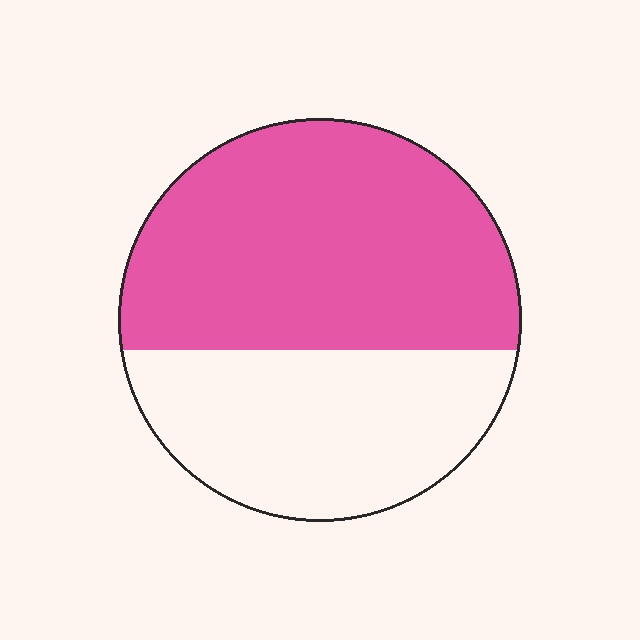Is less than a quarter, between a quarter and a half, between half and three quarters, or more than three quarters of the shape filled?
Between half and three quarters.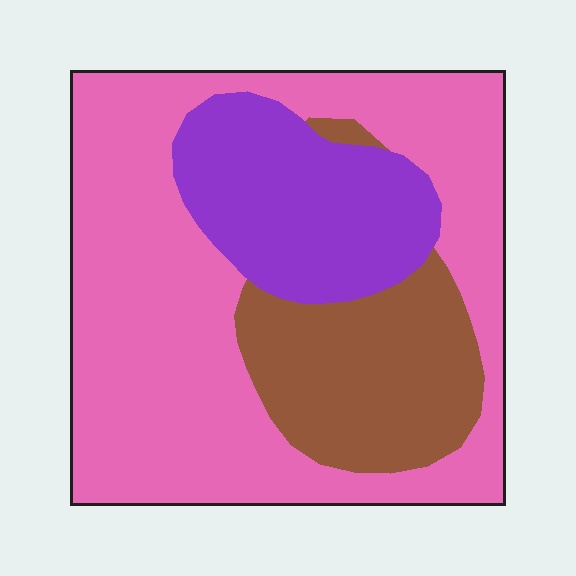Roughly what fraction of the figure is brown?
Brown takes up between a sixth and a third of the figure.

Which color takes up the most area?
Pink, at roughly 60%.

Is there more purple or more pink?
Pink.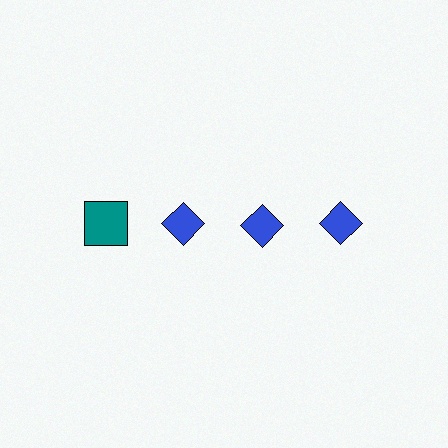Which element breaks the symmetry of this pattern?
The teal square in the top row, leftmost column breaks the symmetry. All other shapes are blue diamonds.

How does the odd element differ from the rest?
It differs in both color (teal instead of blue) and shape (square instead of diamond).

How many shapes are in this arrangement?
There are 4 shapes arranged in a grid pattern.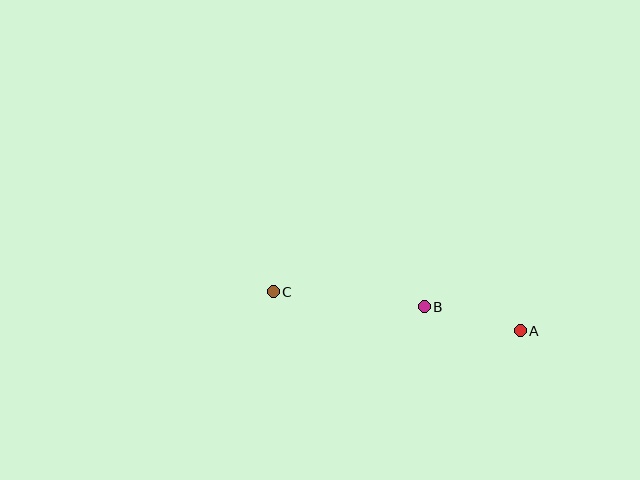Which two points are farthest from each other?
Points A and C are farthest from each other.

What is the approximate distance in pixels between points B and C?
The distance between B and C is approximately 151 pixels.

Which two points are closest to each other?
Points A and B are closest to each other.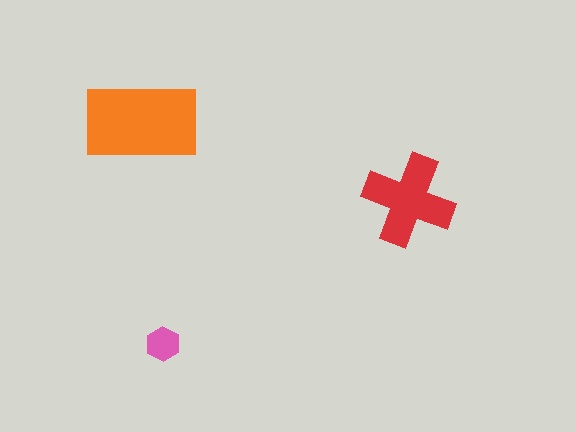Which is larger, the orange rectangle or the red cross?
The orange rectangle.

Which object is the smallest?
The pink hexagon.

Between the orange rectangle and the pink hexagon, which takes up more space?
The orange rectangle.